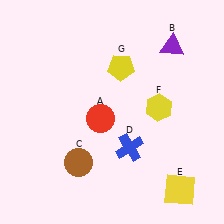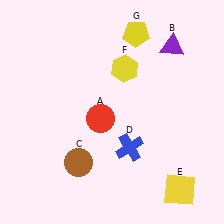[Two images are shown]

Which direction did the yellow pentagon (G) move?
The yellow pentagon (G) moved up.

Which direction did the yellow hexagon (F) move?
The yellow hexagon (F) moved up.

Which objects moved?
The objects that moved are: the yellow hexagon (F), the yellow pentagon (G).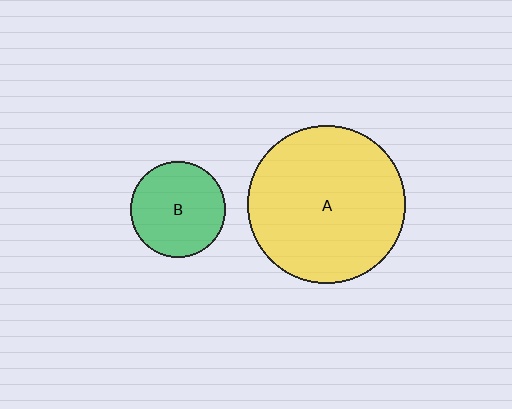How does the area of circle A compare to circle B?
Approximately 2.7 times.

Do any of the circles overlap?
No, none of the circles overlap.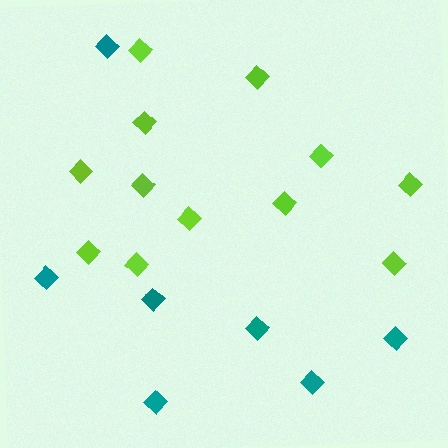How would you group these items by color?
There are 2 groups: one group of lime diamonds (12) and one group of teal diamonds (7).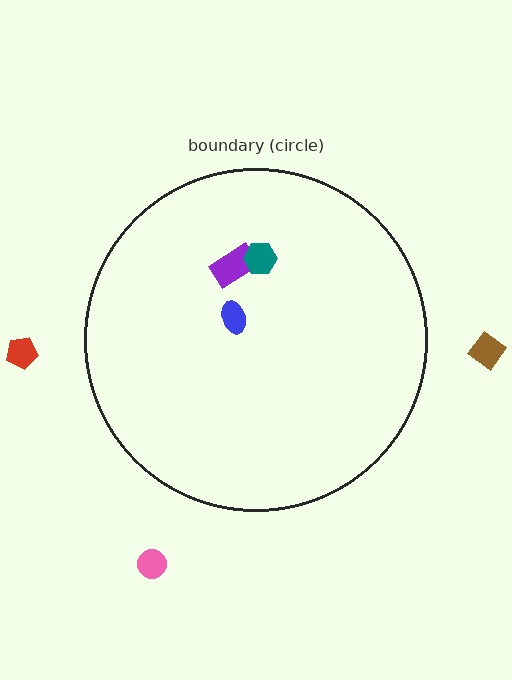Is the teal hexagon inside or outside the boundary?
Inside.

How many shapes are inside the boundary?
3 inside, 3 outside.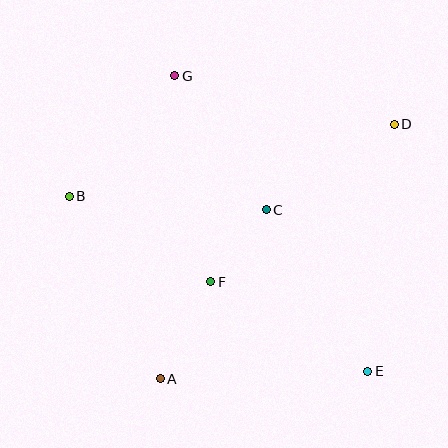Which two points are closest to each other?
Points C and F are closest to each other.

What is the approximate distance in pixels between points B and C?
The distance between B and C is approximately 198 pixels.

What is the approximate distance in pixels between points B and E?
The distance between B and E is approximately 346 pixels.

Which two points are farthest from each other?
Points E and G are farthest from each other.